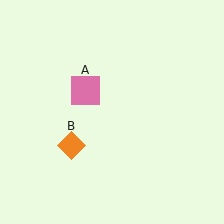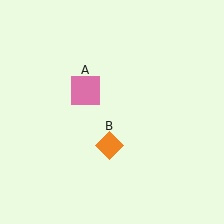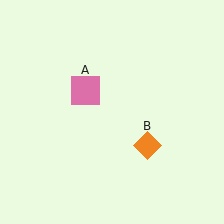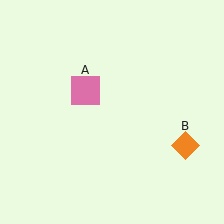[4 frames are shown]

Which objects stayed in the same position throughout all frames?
Pink square (object A) remained stationary.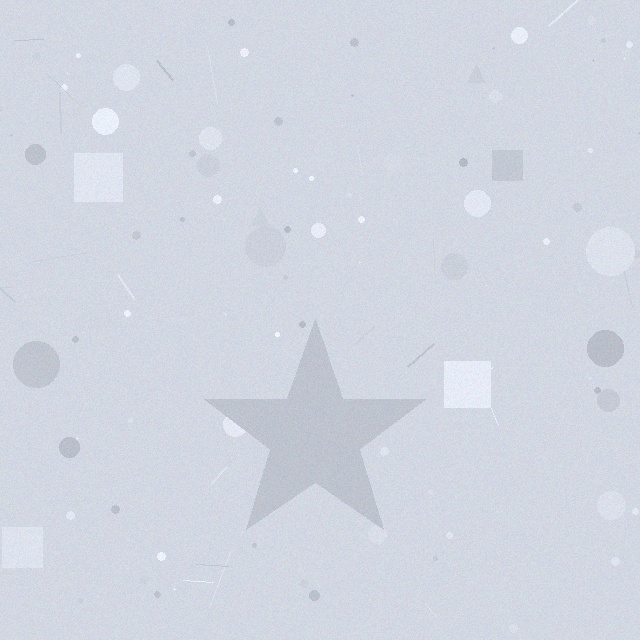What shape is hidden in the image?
A star is hidden in the image.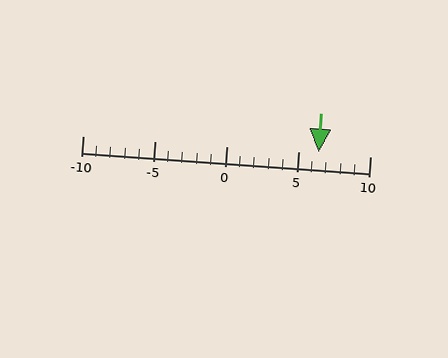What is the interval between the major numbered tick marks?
The major tick marks are spaced 5 units apart.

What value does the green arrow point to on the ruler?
The green arrow points to approximately 6.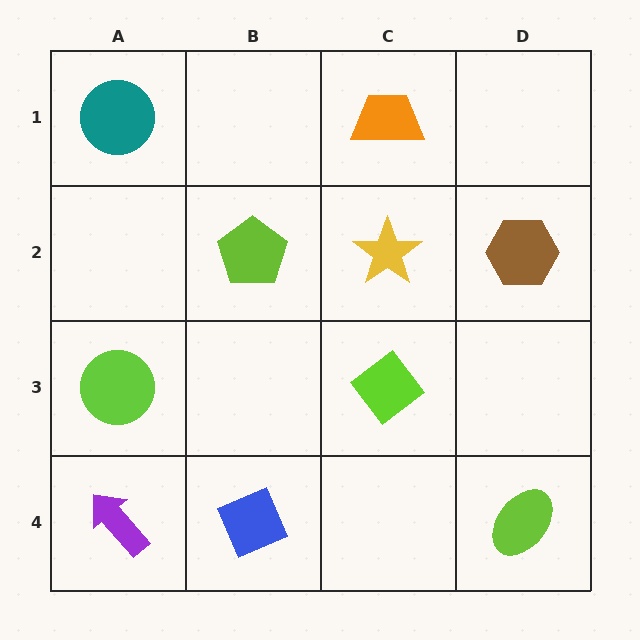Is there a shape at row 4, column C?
No, that cell is empty.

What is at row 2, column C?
A yellow star.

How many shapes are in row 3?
2 shapes.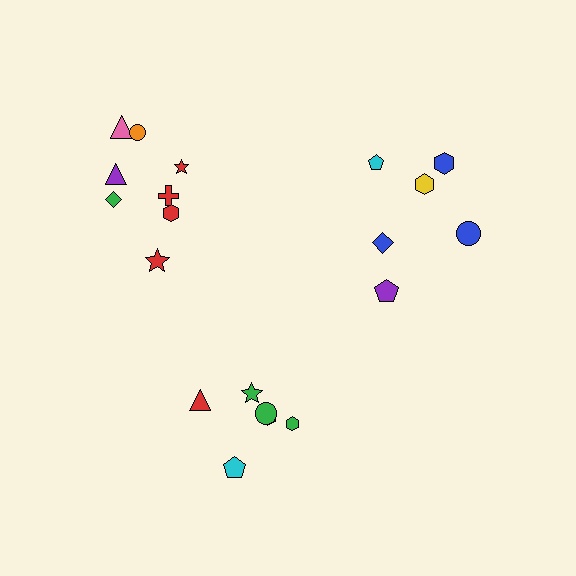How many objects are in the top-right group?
There are 6 objects.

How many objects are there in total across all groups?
There are 20 objects.